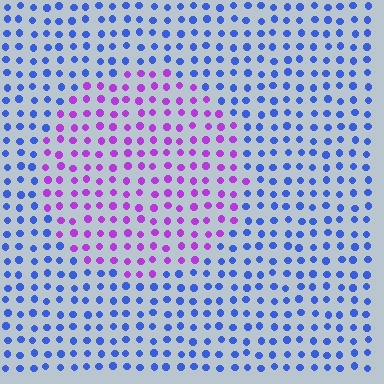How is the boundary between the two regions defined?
The boundary is defined purely by a slight shift in hue (about 61 degrees). Spacing, size, and orientation are identical on both sides.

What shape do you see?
I see a circle.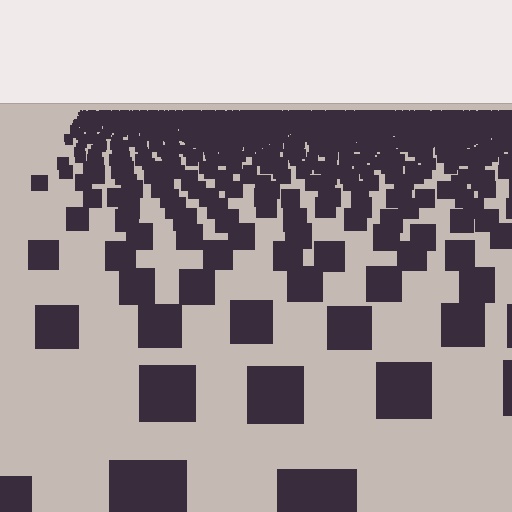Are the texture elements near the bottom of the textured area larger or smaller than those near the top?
Larger. Near the bottom, elements are closer to the viewer and appear at a bigger on-screen size.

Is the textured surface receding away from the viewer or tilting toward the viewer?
The surface is receding away from the viewer. Texture elements get smaller and denser toward the top.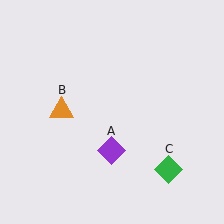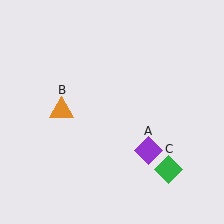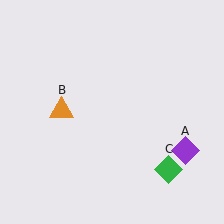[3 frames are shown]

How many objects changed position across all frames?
1 object changed position: purple diamond (object A).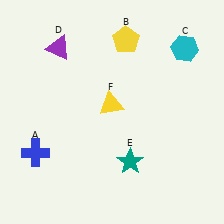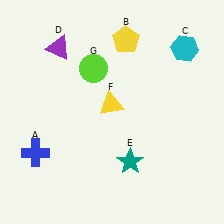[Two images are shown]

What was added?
A lime circle (G) was added in Image 2.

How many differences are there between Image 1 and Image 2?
There is 1 difference between the two images.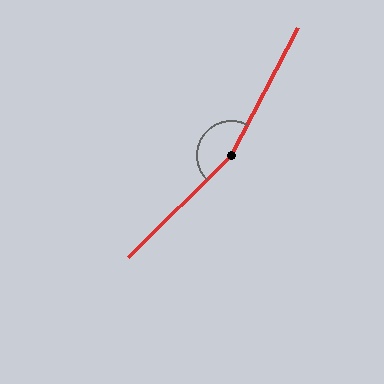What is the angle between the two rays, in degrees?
Approximately 163 degrees.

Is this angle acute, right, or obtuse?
It is obtuse.